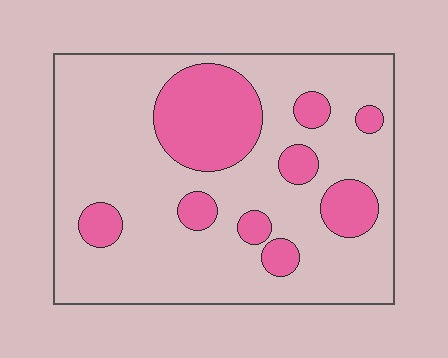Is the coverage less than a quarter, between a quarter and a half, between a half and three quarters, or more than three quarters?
Less than a quarter.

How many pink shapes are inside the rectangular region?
9.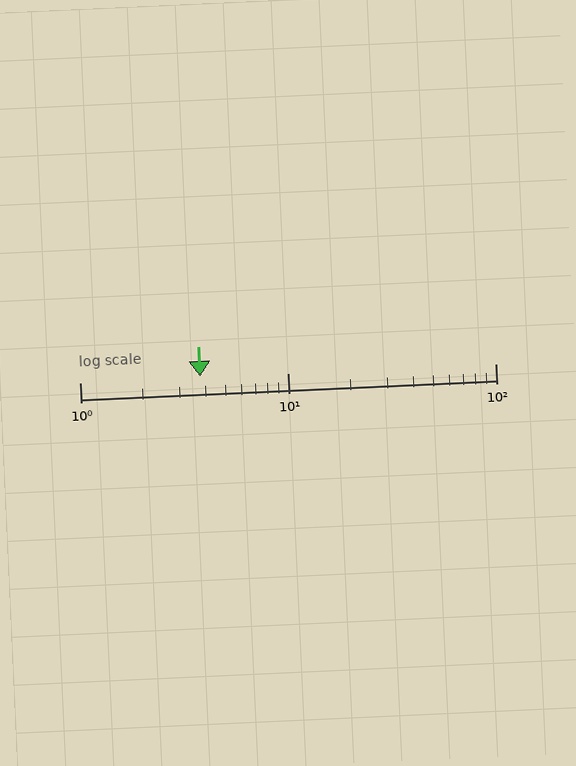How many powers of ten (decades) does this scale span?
The scale spans 2 decades, from 1 to 100.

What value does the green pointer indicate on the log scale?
The pointer indicates approximately 3.8.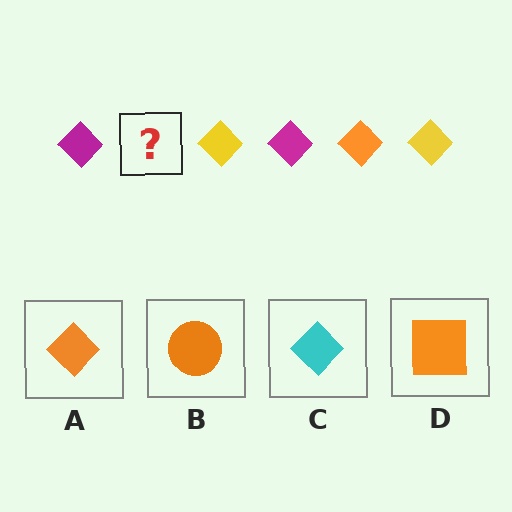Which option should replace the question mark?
Option A.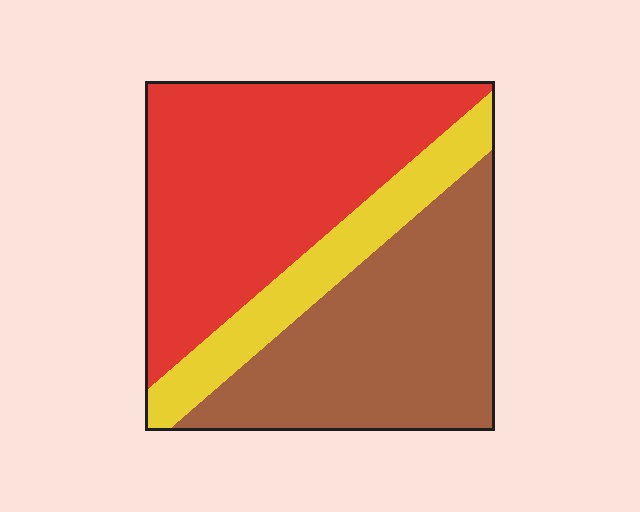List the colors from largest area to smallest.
From largest to smallest: red, brown, yellow.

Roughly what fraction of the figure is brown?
Brown covers roughly 40% of the figure.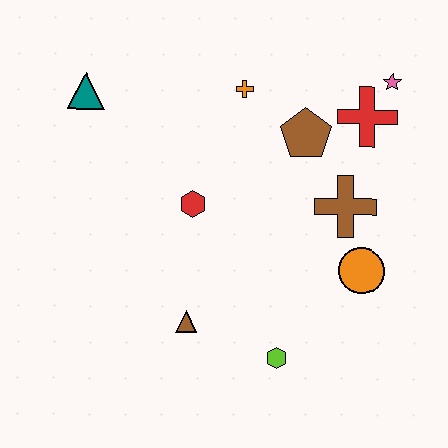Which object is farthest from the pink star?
The brown triangle is farthest from the pink star.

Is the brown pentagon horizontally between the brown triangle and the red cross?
Yes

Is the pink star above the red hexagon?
Yes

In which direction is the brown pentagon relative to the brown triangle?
The brown pentagon is above the brown triangle.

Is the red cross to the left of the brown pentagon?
No